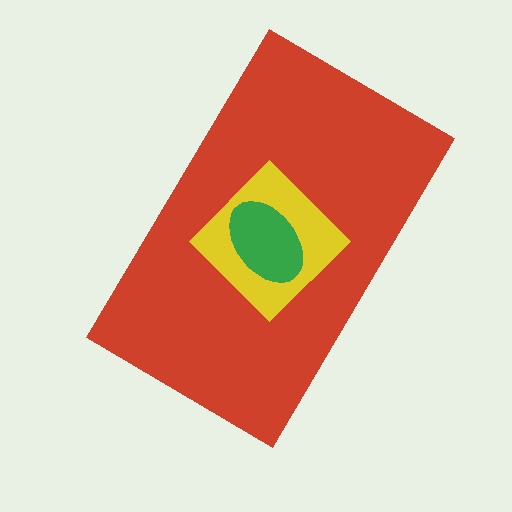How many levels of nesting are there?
3.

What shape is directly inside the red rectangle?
The yellow diamond.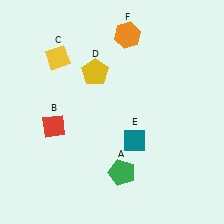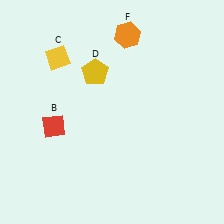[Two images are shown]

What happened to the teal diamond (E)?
The teal diamond (E) was removed in Image 2. It was in the bottom-right area of Image 1.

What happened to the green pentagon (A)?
The green pentagon (A) was removed in Image 2. It was in the bottom-right area of Image 1.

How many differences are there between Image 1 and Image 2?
There are 2 differences between the two images.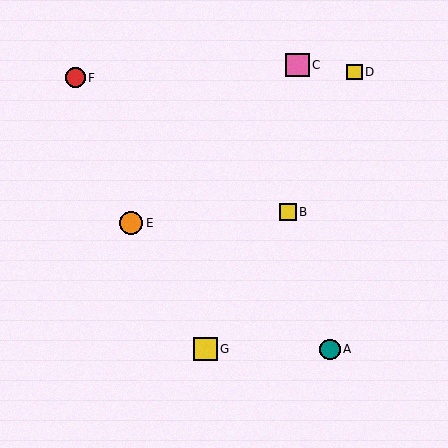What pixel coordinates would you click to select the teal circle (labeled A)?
Click at (330, 349) to select the teal circle A.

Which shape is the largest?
The pink square (labeled C) is the largest.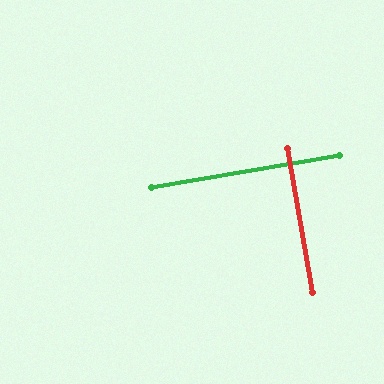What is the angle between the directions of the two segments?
Approximately 89 degrees.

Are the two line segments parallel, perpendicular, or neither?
Perpendicular — they meet at approximately 89°.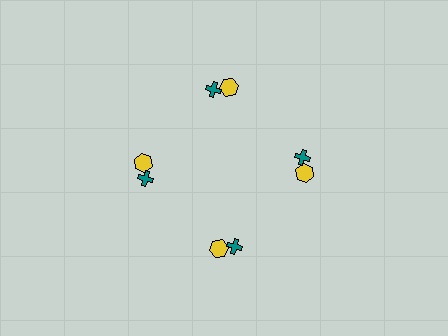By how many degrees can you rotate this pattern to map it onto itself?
The pattern maps onto itself every 90 degrees of rotation.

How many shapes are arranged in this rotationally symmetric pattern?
There are 8 shapes, arranged in 4 groups of 2.